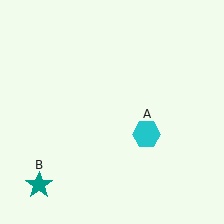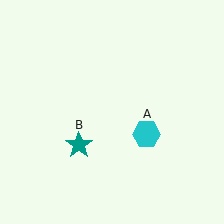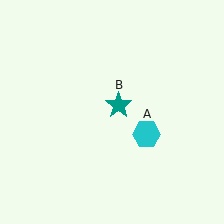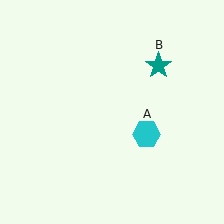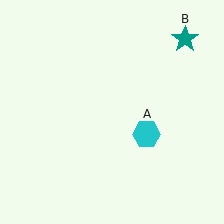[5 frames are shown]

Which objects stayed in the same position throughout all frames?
Cyan hexagon (object A) remained stationary.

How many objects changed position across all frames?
1 object changed position: teal star (object B).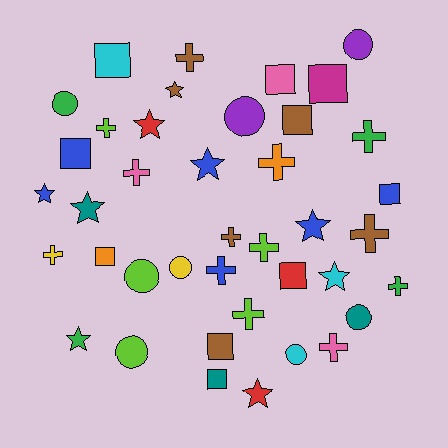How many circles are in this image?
There are 8 circles.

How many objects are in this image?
There are 40 objects.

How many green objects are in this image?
There are 4 green objects.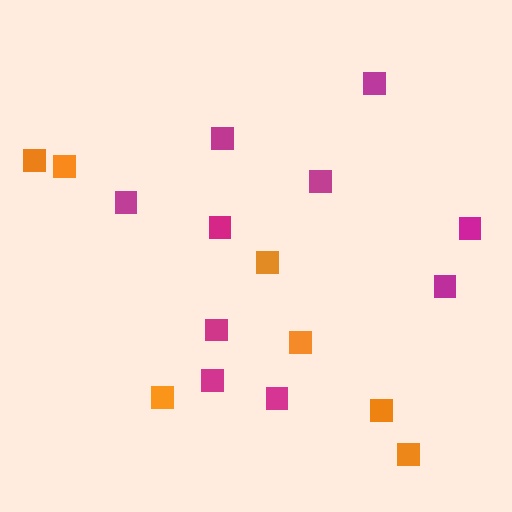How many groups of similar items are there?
There are 2 groups: one group of orange squares (7) and one group of magenta squares (10).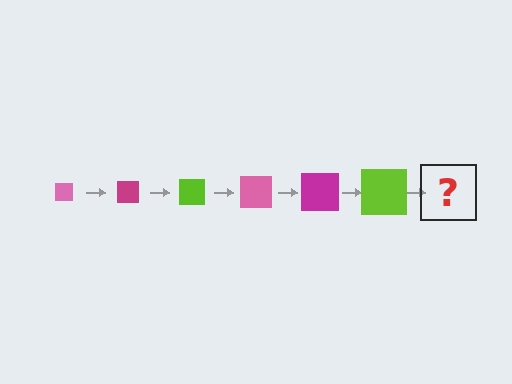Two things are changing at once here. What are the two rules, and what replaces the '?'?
The two rules are that the square grows larger each step and the color cycles through pink, magenta, and lime. The '?' should be a pink square, larger than the previous one.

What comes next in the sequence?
The next element should be a pink square, larger than the previous one.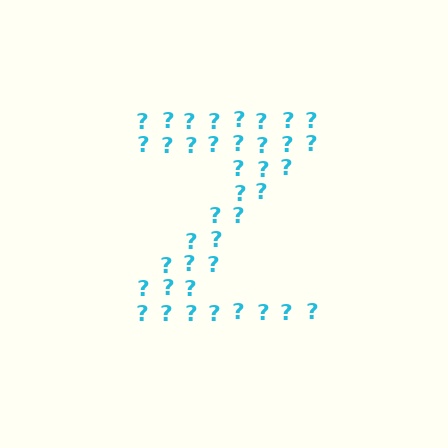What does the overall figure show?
The overall figure shows the letter Z.